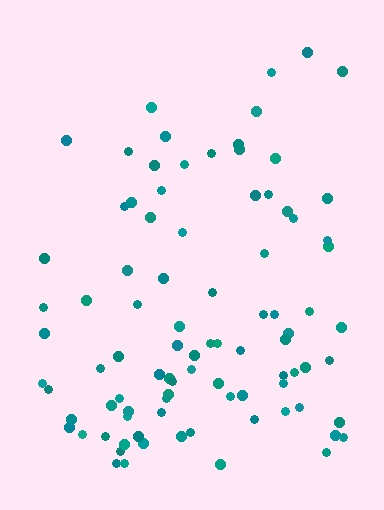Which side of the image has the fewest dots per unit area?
The top.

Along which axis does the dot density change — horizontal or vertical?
Vertical.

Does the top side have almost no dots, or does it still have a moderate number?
Still a moderate number, just noticeably fewer than the bottom.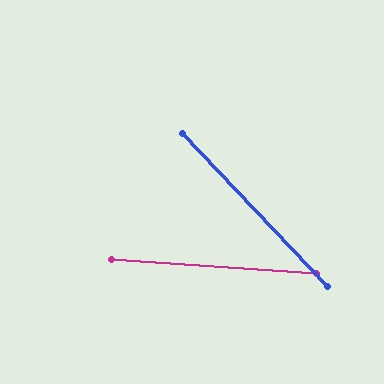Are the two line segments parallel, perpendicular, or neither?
Neither parallel nor perpendicular — they differ by about 43°.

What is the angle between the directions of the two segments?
Approximately 43 degrees.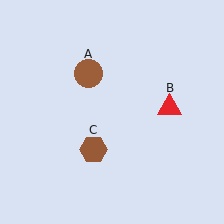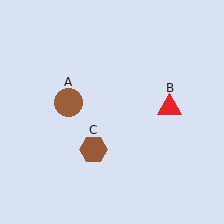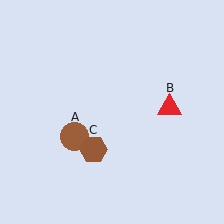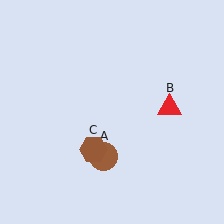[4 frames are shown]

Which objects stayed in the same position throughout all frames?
Red triangle (object B) and brown hexagon (object C) remained stationary.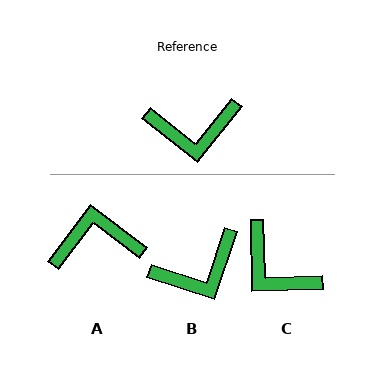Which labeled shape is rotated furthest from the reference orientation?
A, about 179 degrees away.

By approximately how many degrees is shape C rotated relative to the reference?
Approximately 50 degrees clockwise.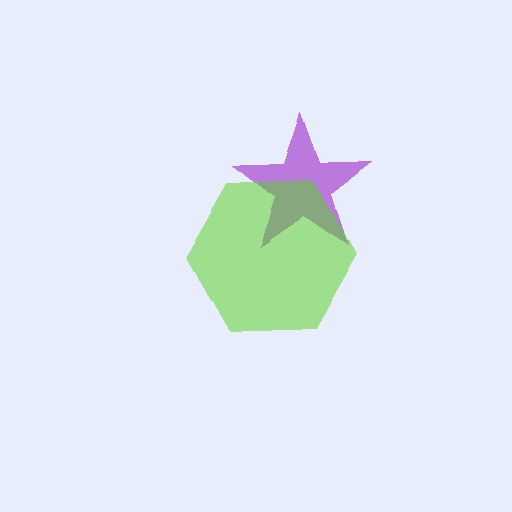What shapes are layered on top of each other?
The layered shapes are: a purple star, a lime hexagon.